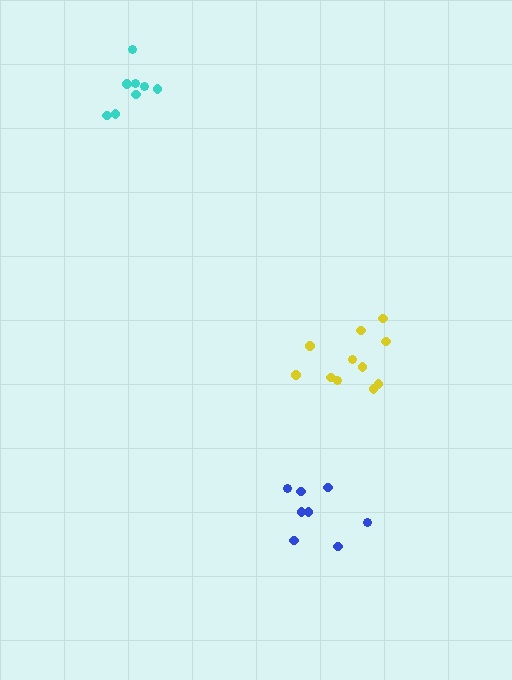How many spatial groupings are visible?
There are 3 spatial groupings.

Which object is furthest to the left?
The cyan cluster is leftmost.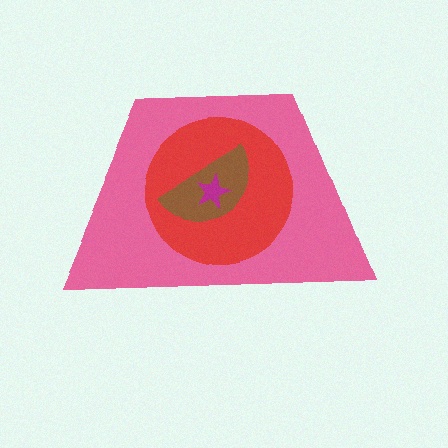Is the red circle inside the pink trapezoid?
Yes.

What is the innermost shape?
The magenta star.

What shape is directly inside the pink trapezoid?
The red circle.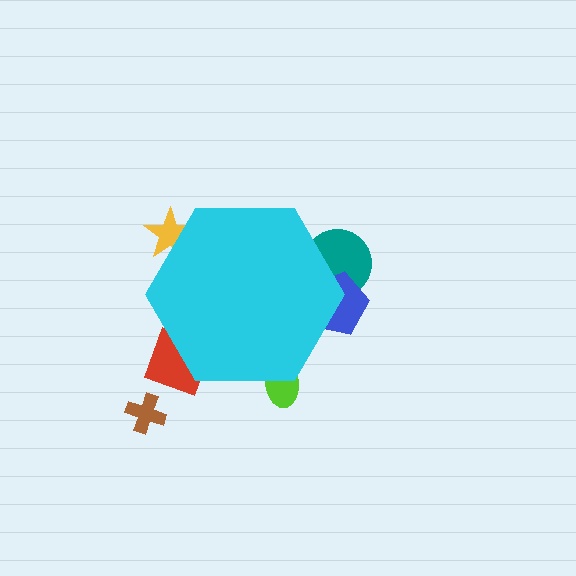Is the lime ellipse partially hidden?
Yes, the lime ellipse is partially hidden behind the cyan hexagon.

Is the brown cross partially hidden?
No, the brown cross is fully visible.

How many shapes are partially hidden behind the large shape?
5 shapes are partially hidden.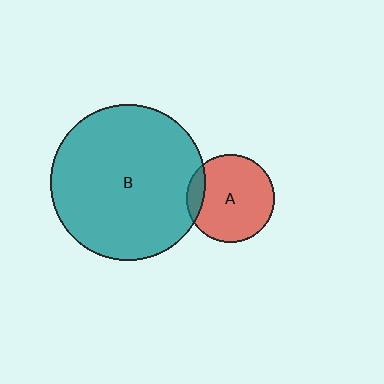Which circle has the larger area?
Circle B (teal).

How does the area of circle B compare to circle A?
Approximately 3.2 times.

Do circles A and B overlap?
Yes.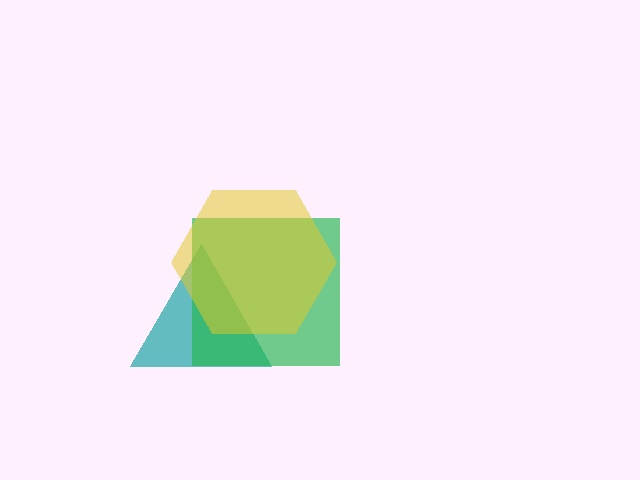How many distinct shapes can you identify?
There are 3 distinct shapes: a teal triangle, a green square, a yellow hexagon.